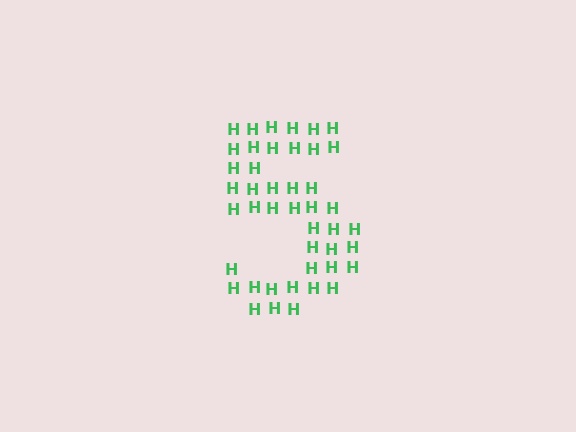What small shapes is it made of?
It is made of small letter H's.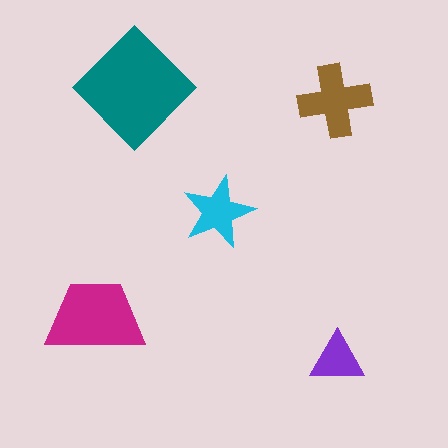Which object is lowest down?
The purple triangle is bottommost.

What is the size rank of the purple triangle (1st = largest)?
5th.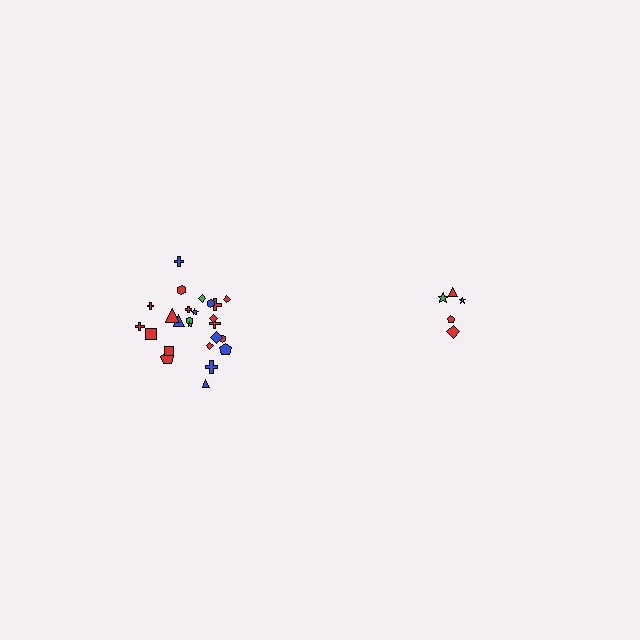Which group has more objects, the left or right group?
The left group.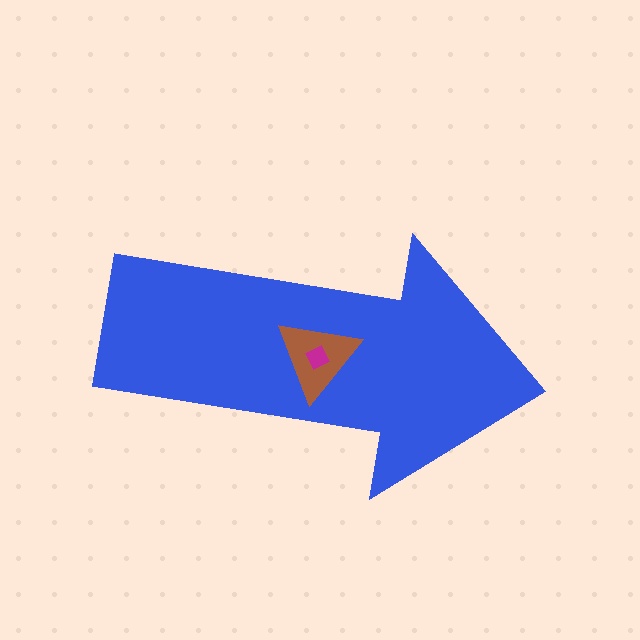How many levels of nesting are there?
3.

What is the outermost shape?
The blue arrow.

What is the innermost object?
The magenta diamond.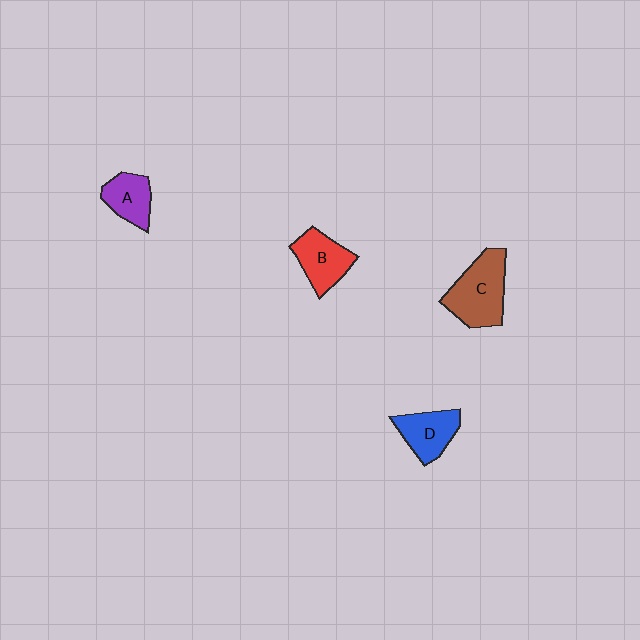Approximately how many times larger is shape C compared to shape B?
Approximately 1.4 times.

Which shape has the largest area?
Shape C (brown).